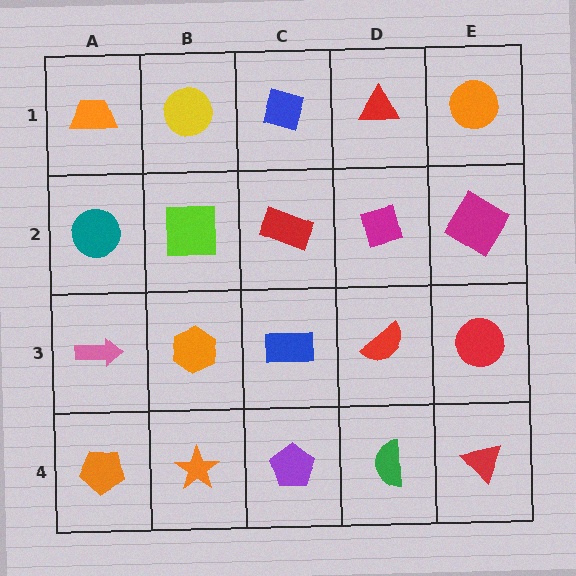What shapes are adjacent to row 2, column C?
A blue diamond (row 1, column C), a blue rectangle (row 3, column C), a lime square (row 2, column B), a magenta diamond (row 2, column D).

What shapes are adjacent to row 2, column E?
An orange circle (row 1, column E), a red circle (row 3, column E), a magenta diamond (row 2, column D).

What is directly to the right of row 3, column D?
A red circle.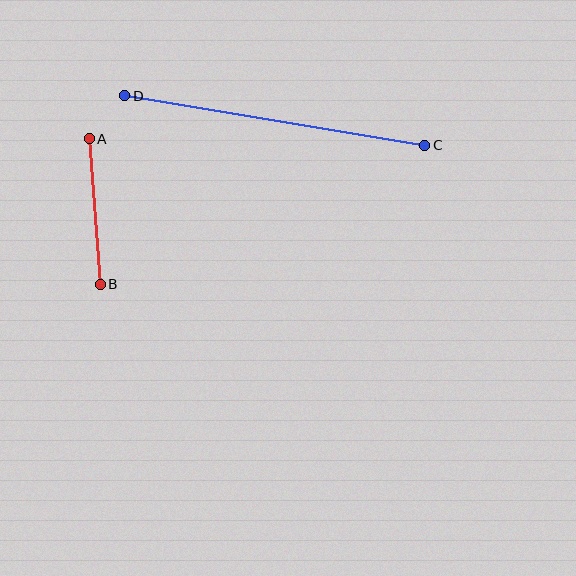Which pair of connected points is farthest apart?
Points C and D are farthest apart.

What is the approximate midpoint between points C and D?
The midpoint is at approximately (275, 121) pixels.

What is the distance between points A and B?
The distance is approximately 146 pixels.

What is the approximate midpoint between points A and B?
The midpoint is at approximately (95, 211) pixels.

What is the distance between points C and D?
The distance is approximately 304 pixels.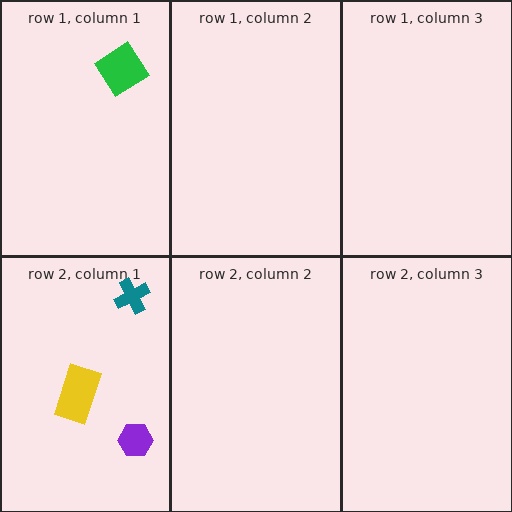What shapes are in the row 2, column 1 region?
The teal cross, the yellow rectangle, the purple hexagon.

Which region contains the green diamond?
The row 1, column 1 region.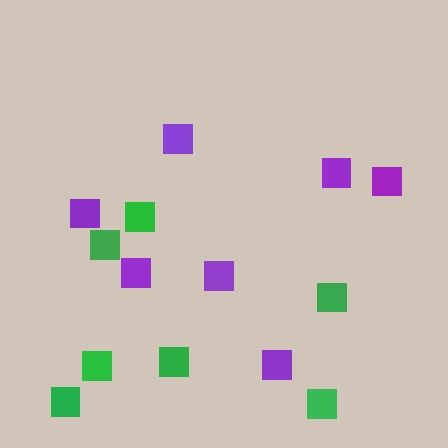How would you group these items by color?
There are 2 groups: one group of purple squares (7) and one group of green squares (7).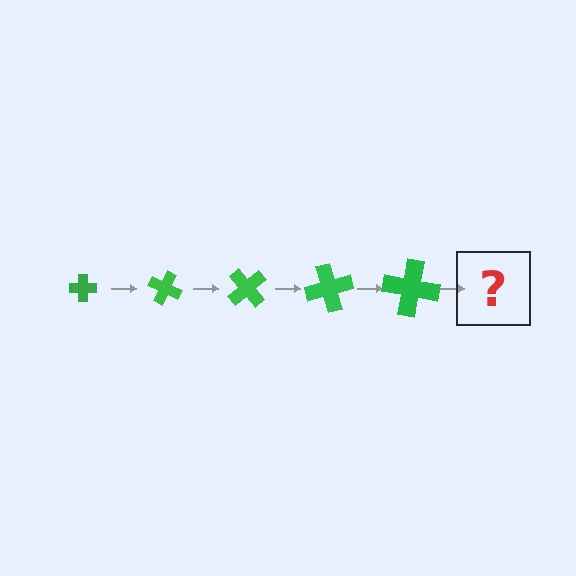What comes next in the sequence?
The next element should be a cross, larger than the previous one and rotated 125 degrees from the start.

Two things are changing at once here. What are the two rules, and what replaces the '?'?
The two rules are that the cross grows larger each step and it rotates 25 degrees each step. The '?' should be a cross, larger than the previous one and rotated 125 degrees from the start.